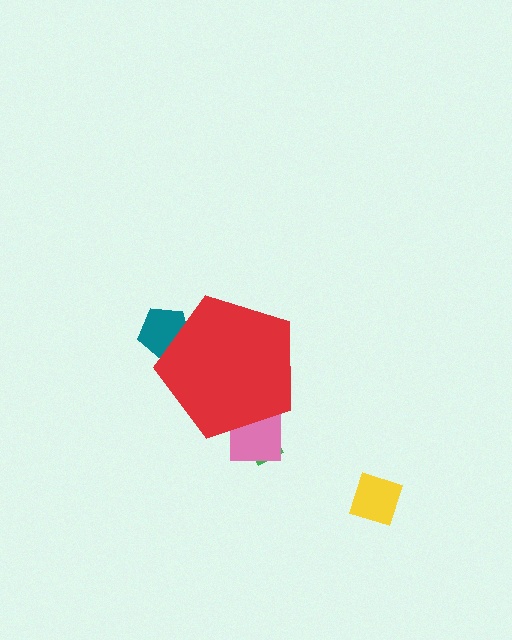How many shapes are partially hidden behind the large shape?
3 shapes are partially hidden.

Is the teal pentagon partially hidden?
Yes, the teal pentagon is partially hidden behind the red pentagon.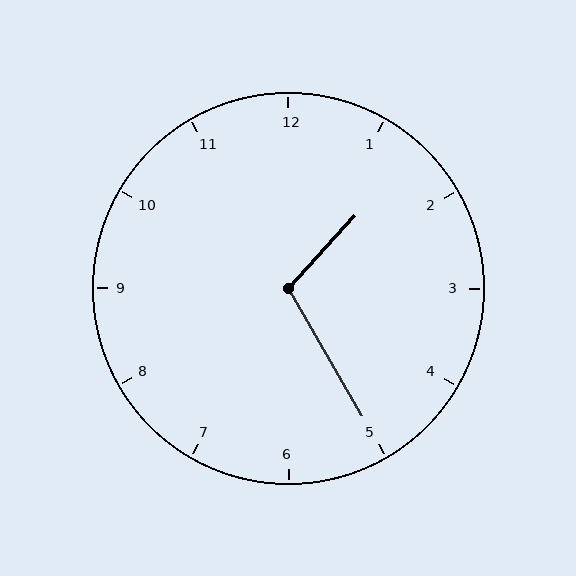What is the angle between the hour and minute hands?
Approximately 108 degrees.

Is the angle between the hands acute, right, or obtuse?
It is obtuse.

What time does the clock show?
1:25.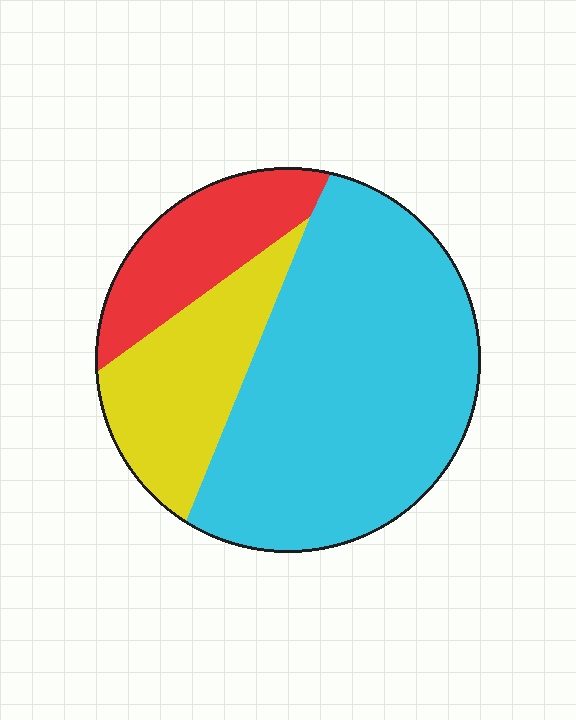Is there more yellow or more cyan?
Cyan.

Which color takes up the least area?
Red, at roughly 15%.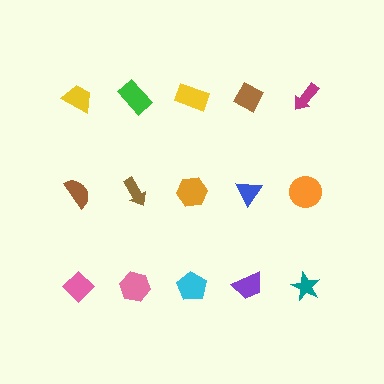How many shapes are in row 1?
5 shapes.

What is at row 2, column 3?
An orange hexagon.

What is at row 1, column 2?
A green rectangle.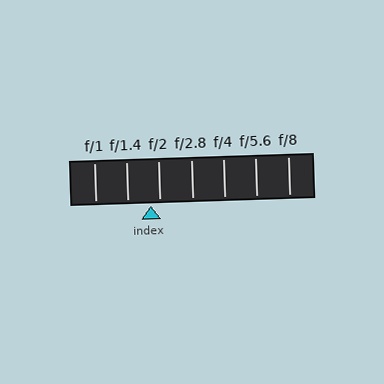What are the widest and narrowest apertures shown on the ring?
The widest aperture shown is f/1 and the narrowest is f/8.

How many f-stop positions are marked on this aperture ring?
There are 7 f-stop positions marked.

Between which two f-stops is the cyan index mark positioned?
The index mark is between f/1.4 and f/2.